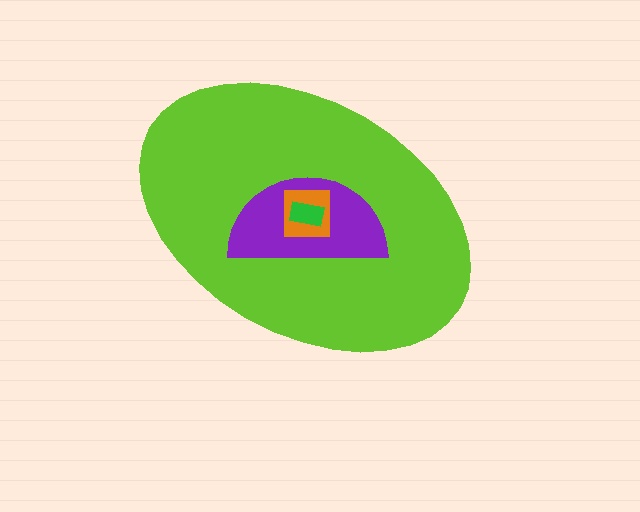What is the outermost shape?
The lime ellipse.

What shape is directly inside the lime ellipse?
The purple semicircle.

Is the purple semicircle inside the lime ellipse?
Yes.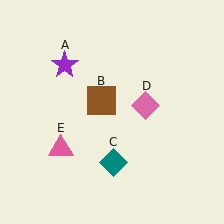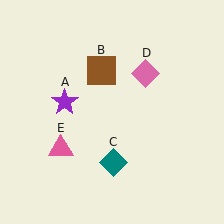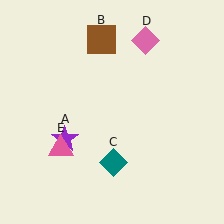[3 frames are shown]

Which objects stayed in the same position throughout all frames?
Teal diamond (object C) and pink triangle (object E) remained stationary.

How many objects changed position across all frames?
3 objects changed position: purple star (object A), brown square (object B), pink diamond (object D).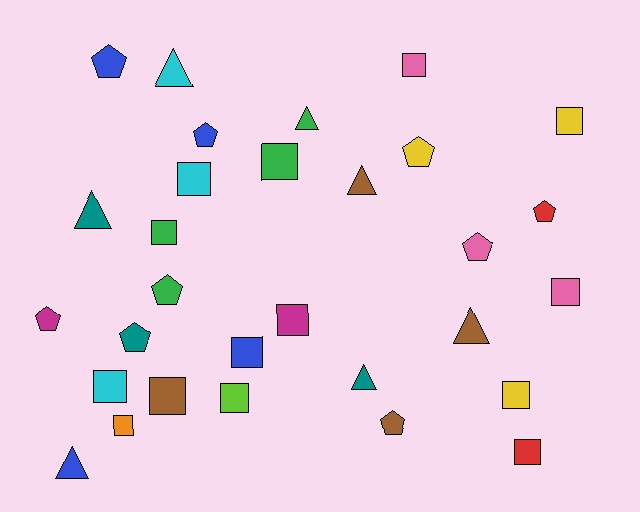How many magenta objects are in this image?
There are 2 magenta objects.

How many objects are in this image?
There are 30 objects.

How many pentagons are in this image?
There are 9 pentagons.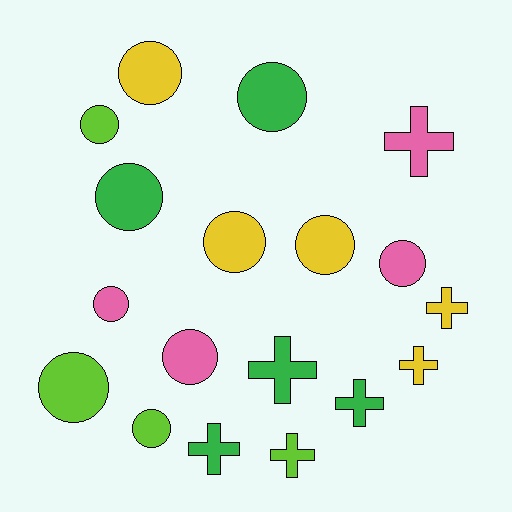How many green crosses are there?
There are 3 green crosses.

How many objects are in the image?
There are 18 objects.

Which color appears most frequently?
Green, with 5 objects.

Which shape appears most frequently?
Circle, with 11 objects.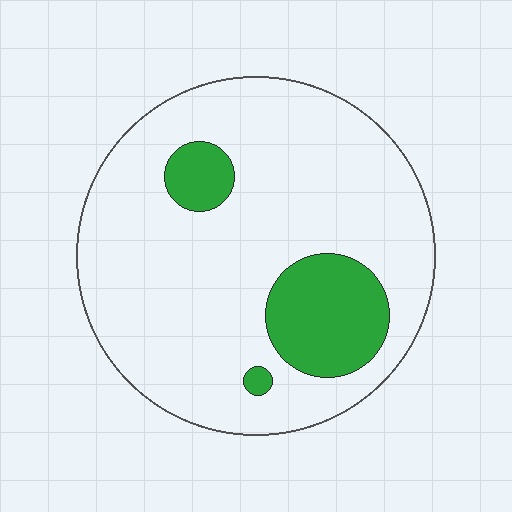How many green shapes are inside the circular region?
3.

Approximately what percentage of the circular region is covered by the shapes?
Approximately 15%.